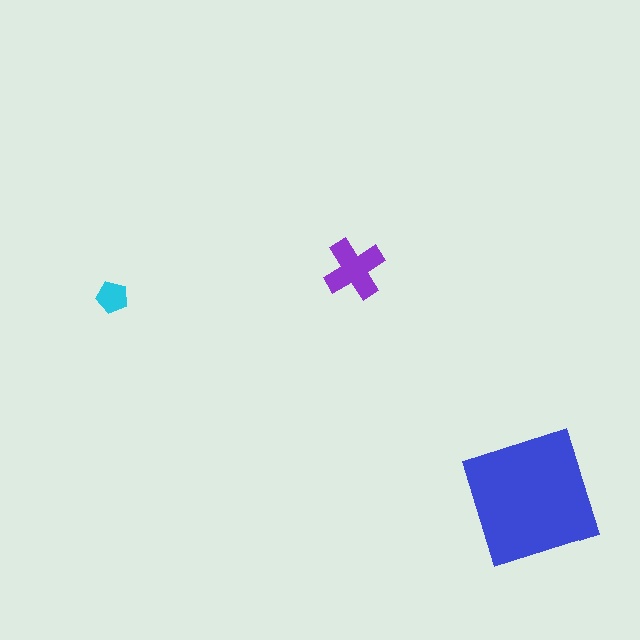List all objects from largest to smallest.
The blue square, the purple cross, the cyan pentagon.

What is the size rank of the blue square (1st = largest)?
1st.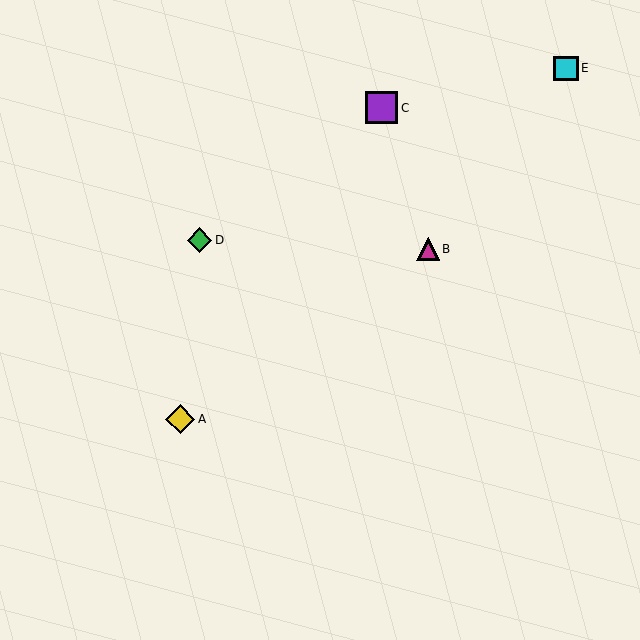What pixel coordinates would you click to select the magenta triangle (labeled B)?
Click at (428, 249) to select the magenta triangle B.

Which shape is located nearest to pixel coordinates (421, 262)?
The magenta triangle (labeled B) at (428, 249) is nearest to that location.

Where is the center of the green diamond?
The center of the green diamond is at (199, 240).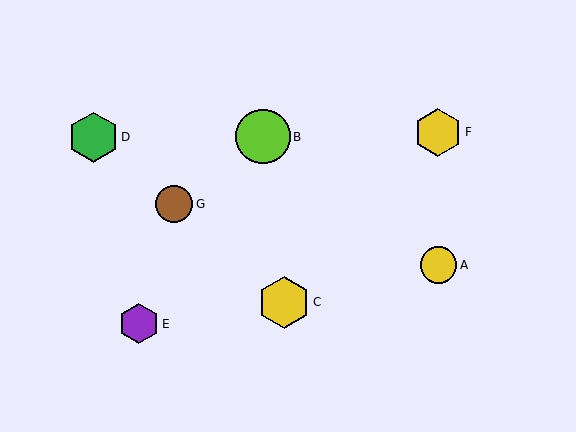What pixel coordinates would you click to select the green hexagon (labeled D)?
Click at (93, 137) to select the green hexagon D.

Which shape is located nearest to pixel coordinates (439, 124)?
The yellow hexagon (labeled F) at (438, 132) is nearest to that location.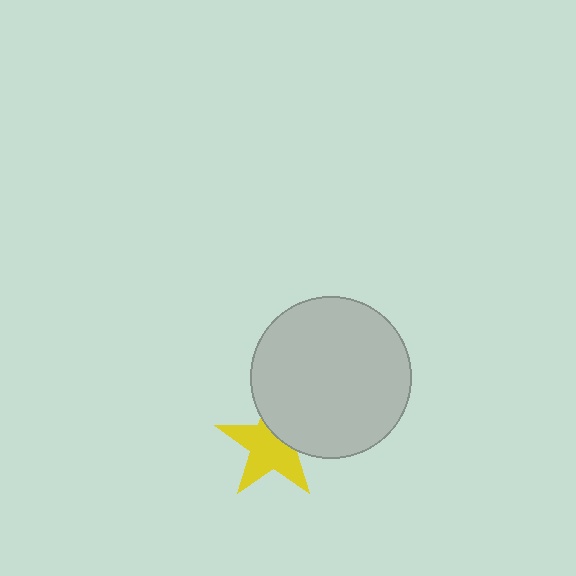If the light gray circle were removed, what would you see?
You would see the complete yellow star.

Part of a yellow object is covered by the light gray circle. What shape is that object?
It is a star.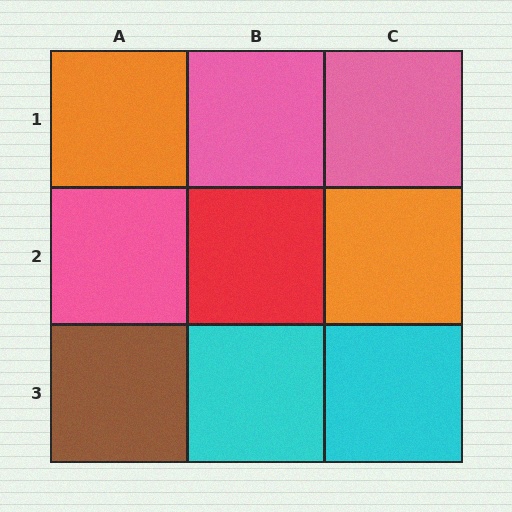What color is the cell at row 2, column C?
Orange.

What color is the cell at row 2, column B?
Red.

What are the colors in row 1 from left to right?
Orange, pink, pink.